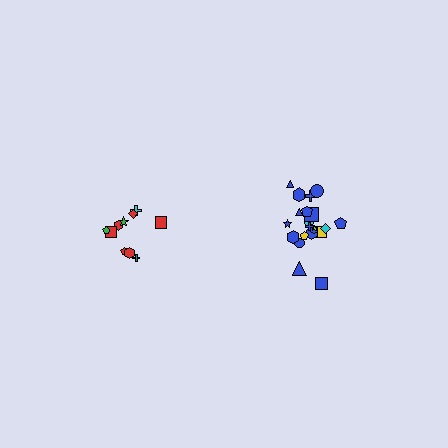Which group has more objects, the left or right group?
The right group.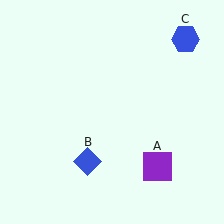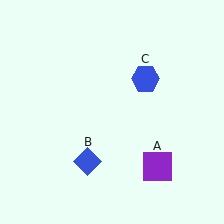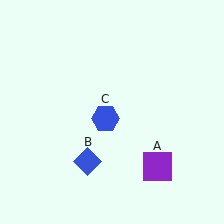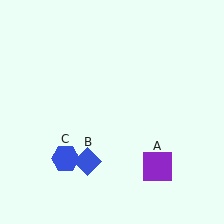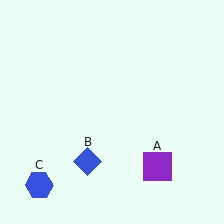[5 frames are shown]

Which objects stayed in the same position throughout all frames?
Purple square (object A) and blue diamond (object B) remained stationary.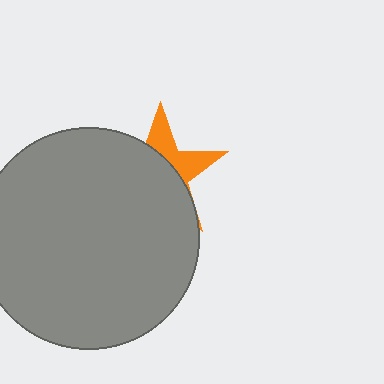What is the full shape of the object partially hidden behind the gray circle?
The partially hidden object is an orange star.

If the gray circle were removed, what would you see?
You would see the complete orange star.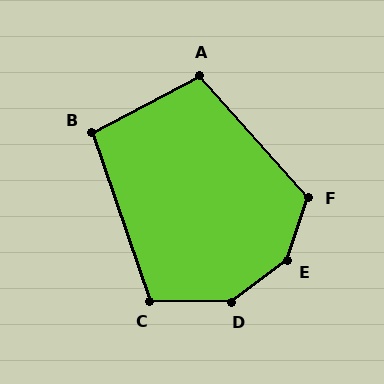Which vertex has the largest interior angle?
E, at approximately 146 degrees.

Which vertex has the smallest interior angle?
B, at approximately 99 degrees.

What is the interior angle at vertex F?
Approximately 119 degrees (obtuse).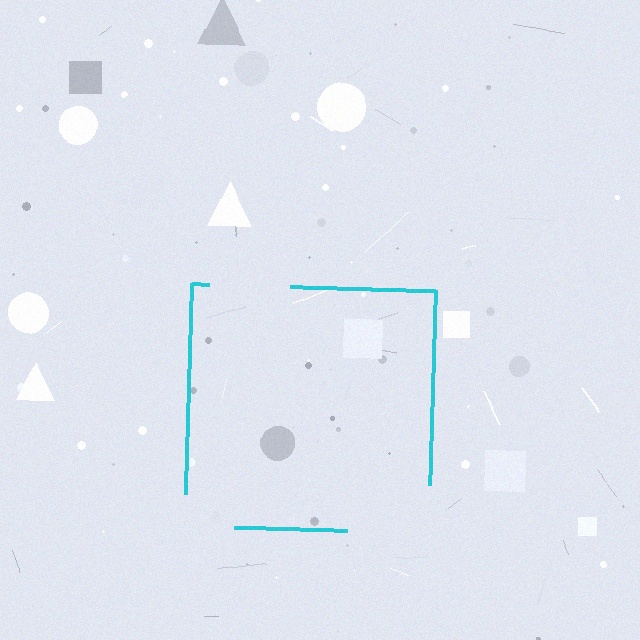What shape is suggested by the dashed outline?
The dashed outline suggests a square.